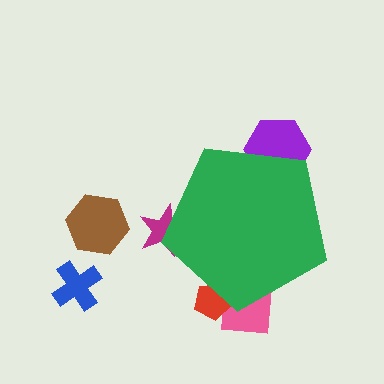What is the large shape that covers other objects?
A green pentagon.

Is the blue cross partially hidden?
No, the blue cross is fully visible.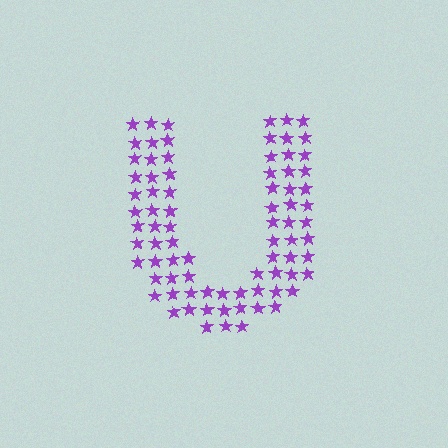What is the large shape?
The large shape is the letter U.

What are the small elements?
The small elements are stars.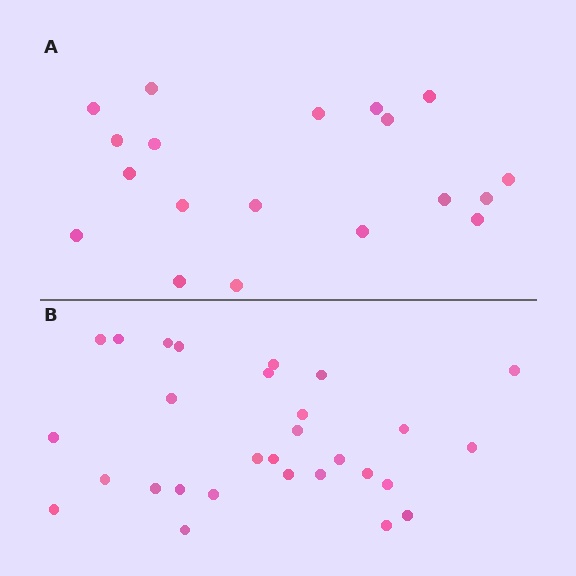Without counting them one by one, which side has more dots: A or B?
Region B (the bottom region) has more dots.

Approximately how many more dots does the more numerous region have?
Region B has roughly 10 or so more dots than region A.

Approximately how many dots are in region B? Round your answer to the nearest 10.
About 30 dots. (The exact count is 29, which rounds to 30.)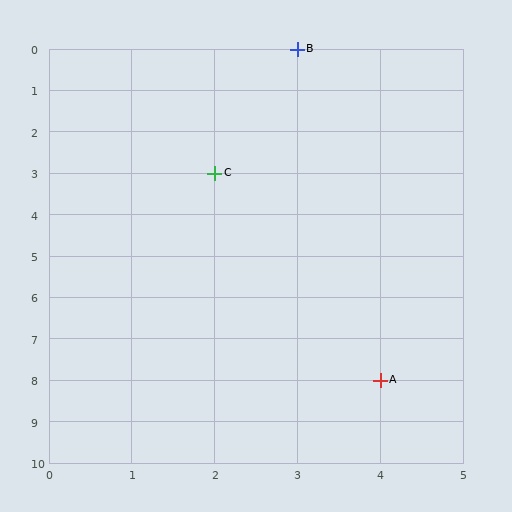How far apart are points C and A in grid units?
Points C and A are 2 columns and 5 rows apart (about 5.4 grid units diagonally).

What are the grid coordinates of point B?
Point B is at grid coordinates (3, 0).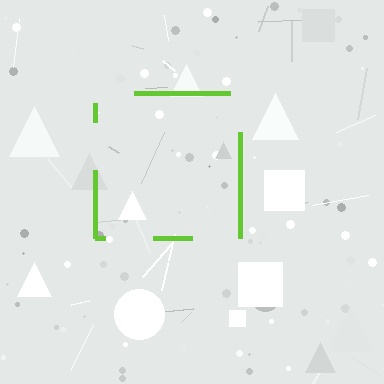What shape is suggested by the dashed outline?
The dashed outline suggests a square.